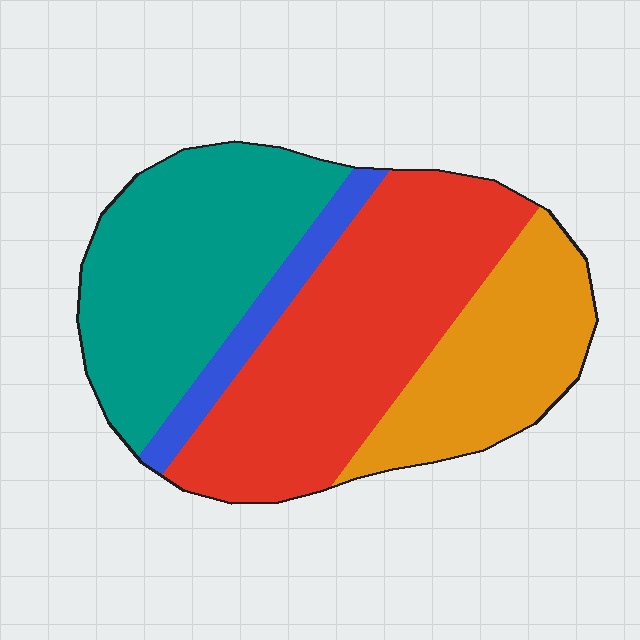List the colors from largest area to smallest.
From largest to smallest: red, teal, orange, blue.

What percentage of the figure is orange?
Orange covers around 20% of the figure.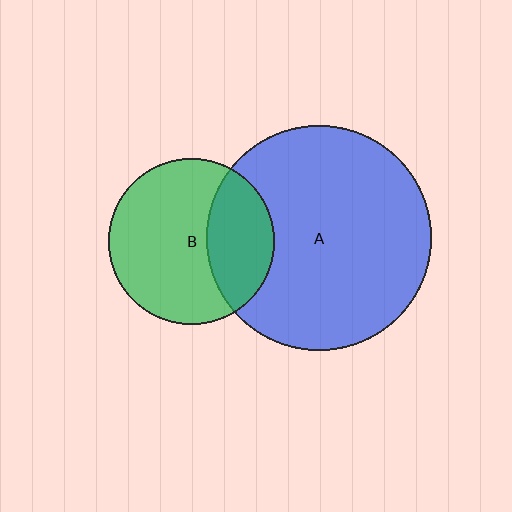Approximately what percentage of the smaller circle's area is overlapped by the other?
Approximately 30%.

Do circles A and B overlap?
Yes.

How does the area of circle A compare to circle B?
Approximately 1.8 times.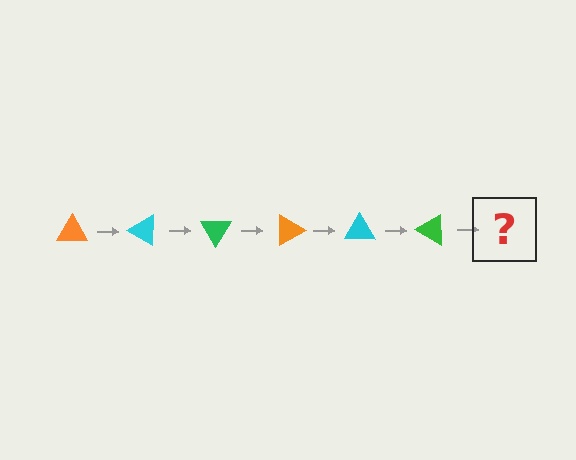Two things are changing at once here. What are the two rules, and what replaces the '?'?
The two rules are that it rotates 30 degrees each step and the color cycles through orange, cyan, and green. The '?' should be an orange triangle, rotated 180 degrees from the start.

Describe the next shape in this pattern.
It should be an orange triangle, rotated 180 degrees from the start.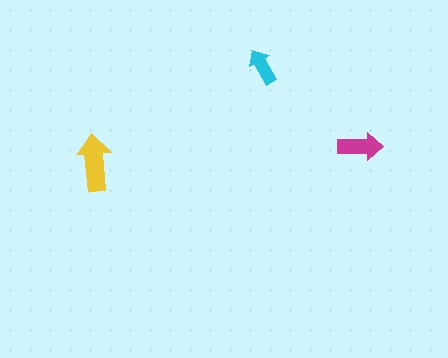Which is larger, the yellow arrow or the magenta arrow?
The yellow one.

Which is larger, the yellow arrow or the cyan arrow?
The yellow one.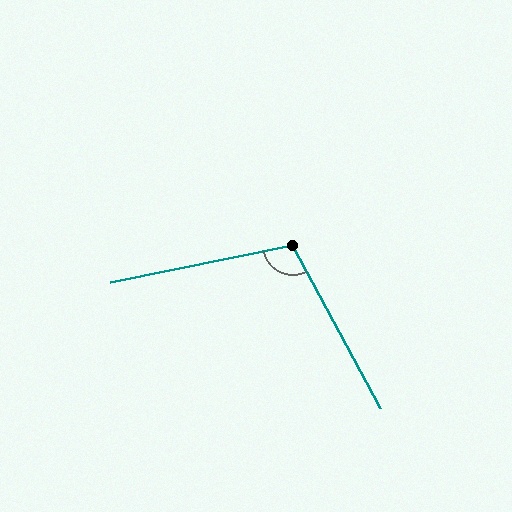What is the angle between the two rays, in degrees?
Approximately 107 degrees.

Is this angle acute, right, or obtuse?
It is obtuse.